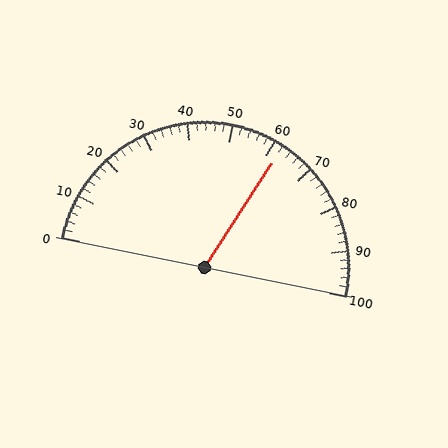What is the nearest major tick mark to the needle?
The nearest major tick mark is 60.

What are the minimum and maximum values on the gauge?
The gauge ranges from 0 to 100.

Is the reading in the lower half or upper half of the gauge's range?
The reading is in the upper half of the range (0 to 100).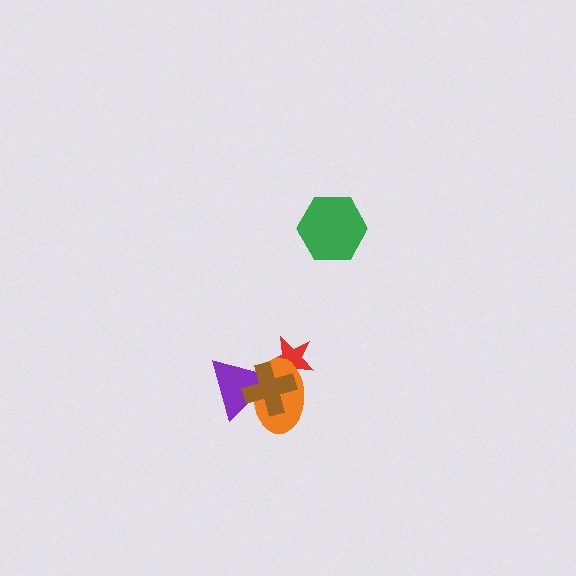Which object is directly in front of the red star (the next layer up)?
The orange ellipse is directly in front of the red star.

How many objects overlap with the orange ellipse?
3 objects overlap with the orange ellipse.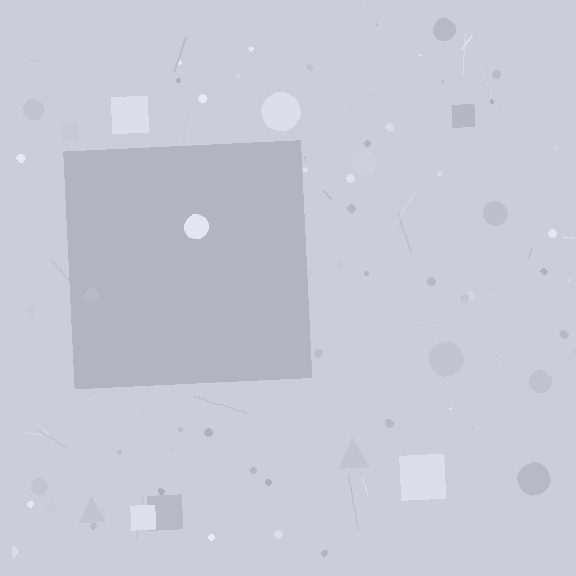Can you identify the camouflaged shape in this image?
The camouflaged shape is a square.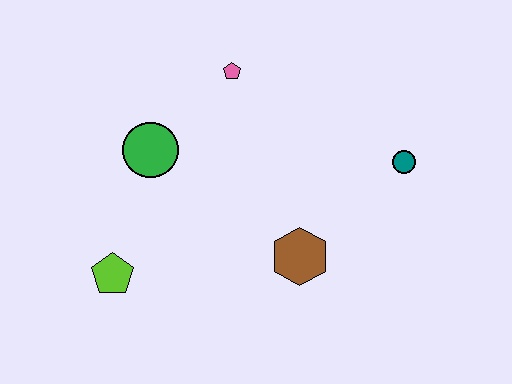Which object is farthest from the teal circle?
The lime pentagon is farthest from the teal circle.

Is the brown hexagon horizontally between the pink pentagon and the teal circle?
Yes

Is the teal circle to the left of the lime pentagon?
No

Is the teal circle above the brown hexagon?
Yes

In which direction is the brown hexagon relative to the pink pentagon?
The brown hexagon is below the pink pentagon.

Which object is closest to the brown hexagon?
The teal circle is closest to the brown hexagon.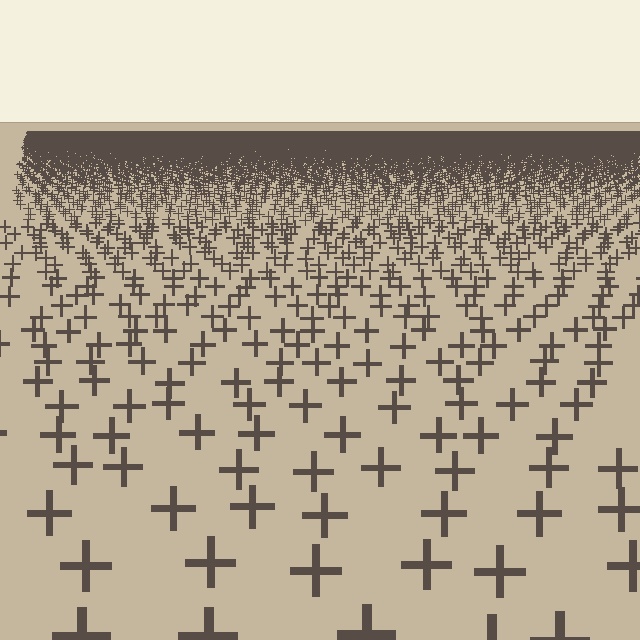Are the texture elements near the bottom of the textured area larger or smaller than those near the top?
Larger. Near the bottom, elements are closer to the viewer and appear at a bigger on-screen size.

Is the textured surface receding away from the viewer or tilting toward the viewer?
The surface is receding away from the viewer. Texture elements get smaller and denser toward the top.